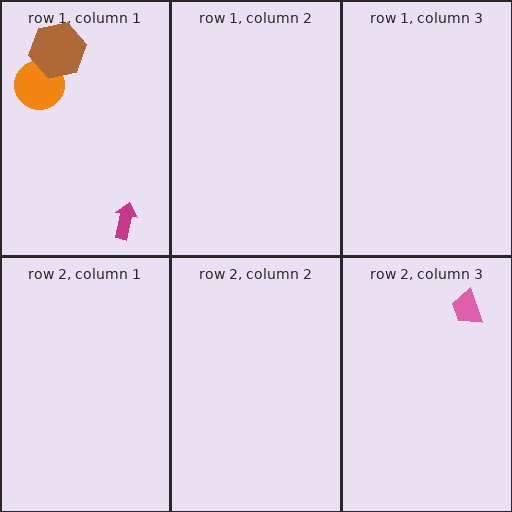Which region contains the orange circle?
The row 1, column 1 region.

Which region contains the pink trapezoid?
The row 2, column 3 region.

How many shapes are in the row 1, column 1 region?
3.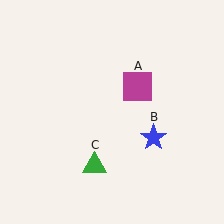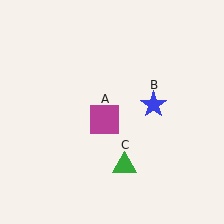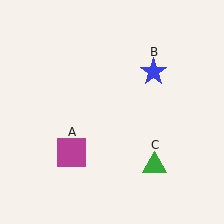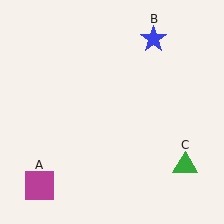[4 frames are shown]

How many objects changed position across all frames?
3 objects changed position: magenta square (object A), blue star (object B), green triangle (object C).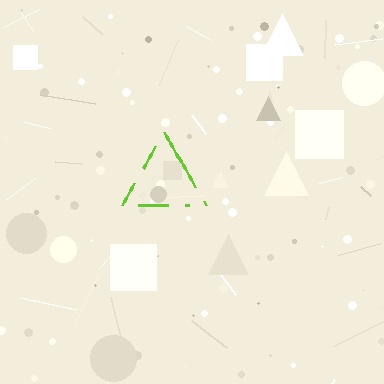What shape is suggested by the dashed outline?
The dashed outline suggests a triangle.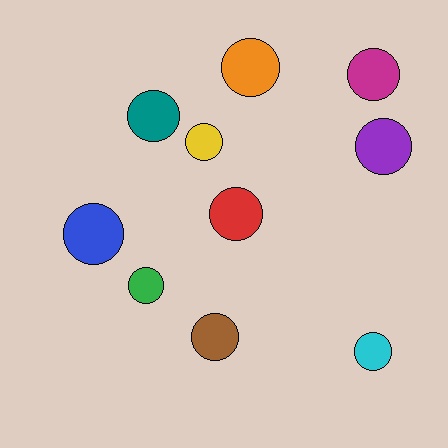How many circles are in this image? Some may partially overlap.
There are 10 circles.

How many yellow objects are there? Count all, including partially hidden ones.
There is 1 yellow object.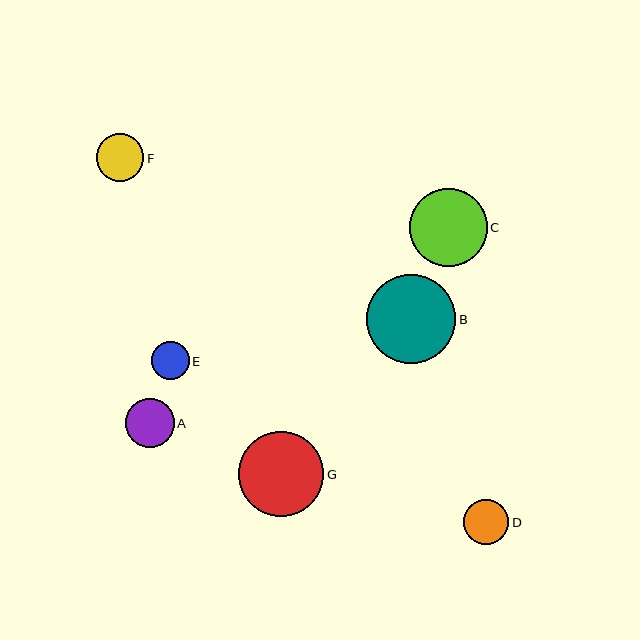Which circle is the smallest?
Circle E is the smallest with a size of approximately 38 pixels.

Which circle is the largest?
Circle B is the largest with a size of approximately 90 pixels.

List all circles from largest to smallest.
From largest to smallest: B, G, C, A, F, D, E.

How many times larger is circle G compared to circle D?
Circle G is approximately 1.9 times the size of circle D.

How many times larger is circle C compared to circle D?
Circle C is approximately 1.7 times the size of circle D.